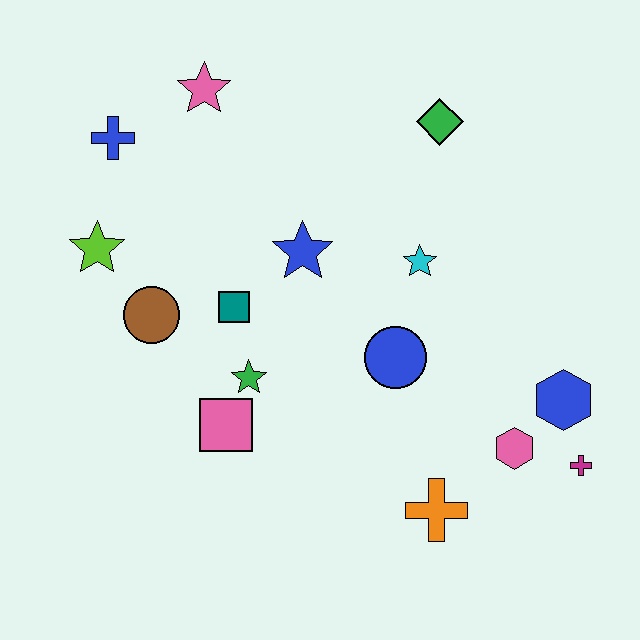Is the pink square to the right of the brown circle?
Yes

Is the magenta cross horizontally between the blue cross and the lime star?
No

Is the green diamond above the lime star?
Yes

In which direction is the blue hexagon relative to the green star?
The blue hexagon is to the right of the green star.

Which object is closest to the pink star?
The blue cross is closest to the pink star.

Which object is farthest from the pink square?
The green diamond is farthest from the pink square.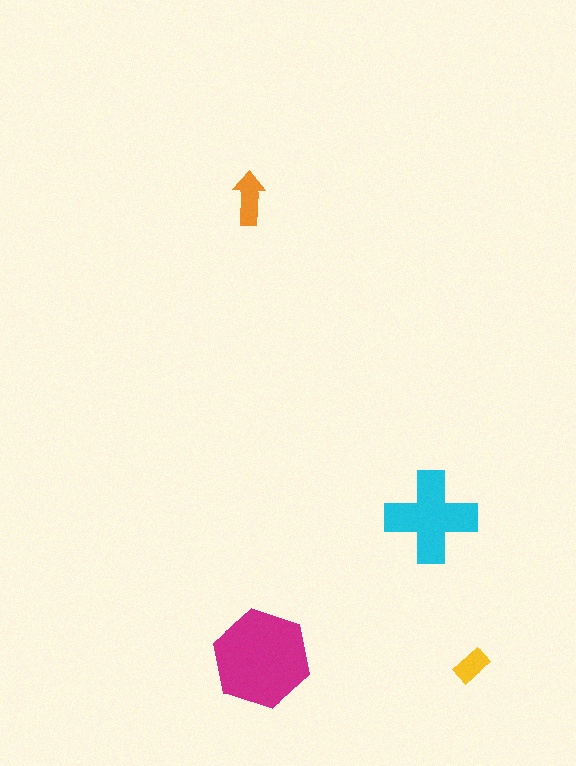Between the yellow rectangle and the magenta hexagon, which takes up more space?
The magenta hexagon.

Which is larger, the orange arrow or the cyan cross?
The cyan cross.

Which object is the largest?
The magenta hexagon.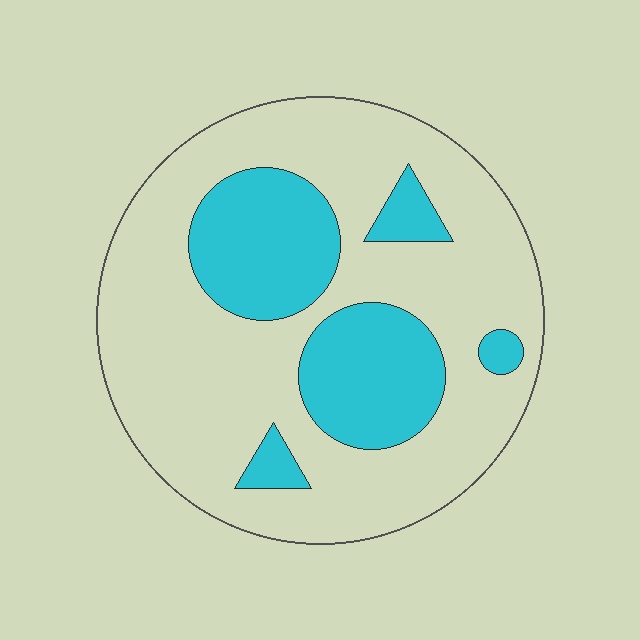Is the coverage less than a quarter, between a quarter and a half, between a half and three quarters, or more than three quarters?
Between a quarter and a half.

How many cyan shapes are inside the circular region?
5.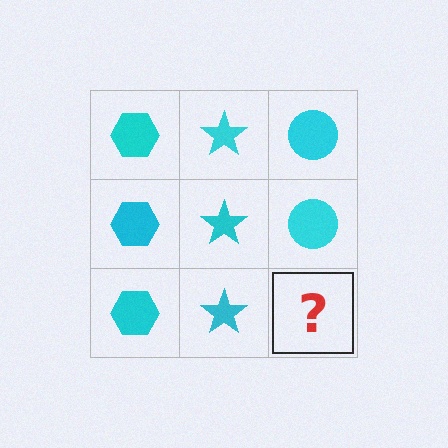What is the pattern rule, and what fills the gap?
The rule is that each column has a consistent shape. The gap should be filled with a cyan circle.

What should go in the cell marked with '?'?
The missing cell should contain a cyan circle.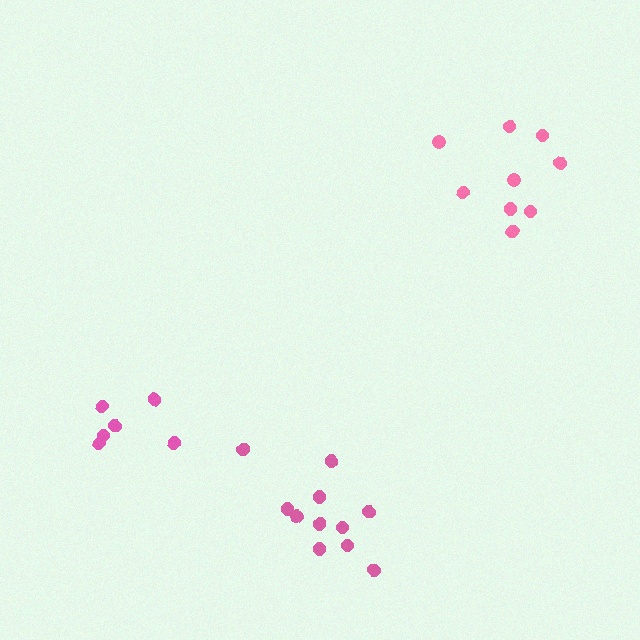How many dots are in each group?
Group 1: 9 dots, Group 2: 11 dots, Group 3: 6 dots (26 total).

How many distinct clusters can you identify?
There are 3 distinct clusters.